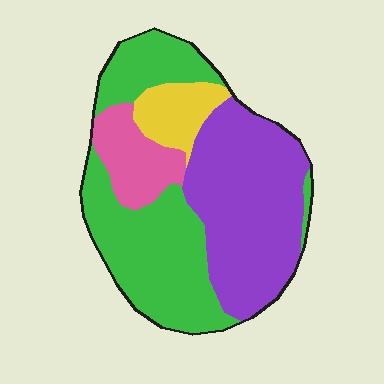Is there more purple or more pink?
Purple.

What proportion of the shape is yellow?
Yellow covers 9% of the shape.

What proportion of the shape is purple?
Purple takes up about three eighths (3/8) of the shape.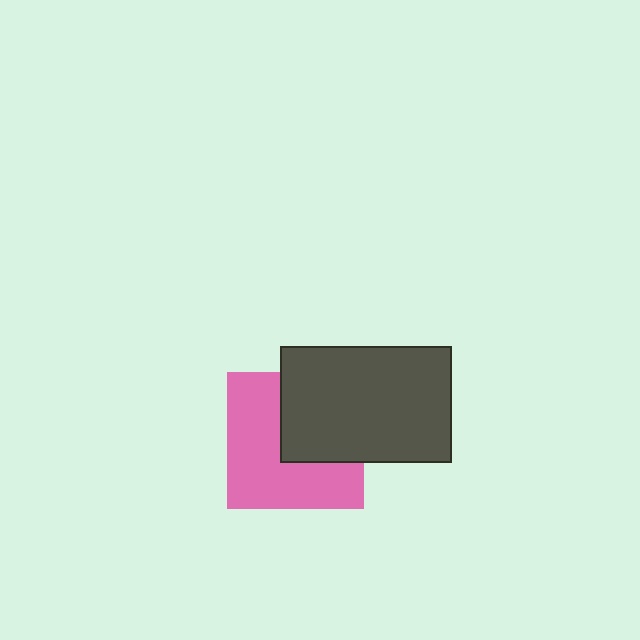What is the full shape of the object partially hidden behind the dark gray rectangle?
The partially hidden object is a pink square.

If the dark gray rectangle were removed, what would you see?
You would see the complete pink square.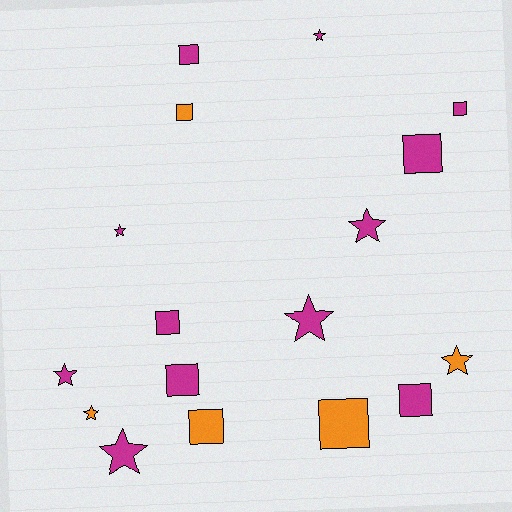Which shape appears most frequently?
Square, with 9 objects.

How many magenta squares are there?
There are 6 magenta squares.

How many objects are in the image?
There are 17 objects.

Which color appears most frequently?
Magenta, with 12 objects.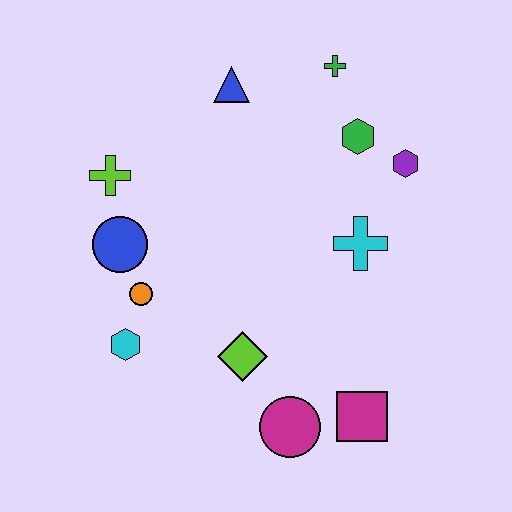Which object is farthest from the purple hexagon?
The cyan hexagon is farthest from the purple hexagon.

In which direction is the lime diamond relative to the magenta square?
The lime diamond is to the left of the magenta square.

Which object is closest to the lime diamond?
The magenta circle is closest to the lime diamond.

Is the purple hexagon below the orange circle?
No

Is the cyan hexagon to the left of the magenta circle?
Yes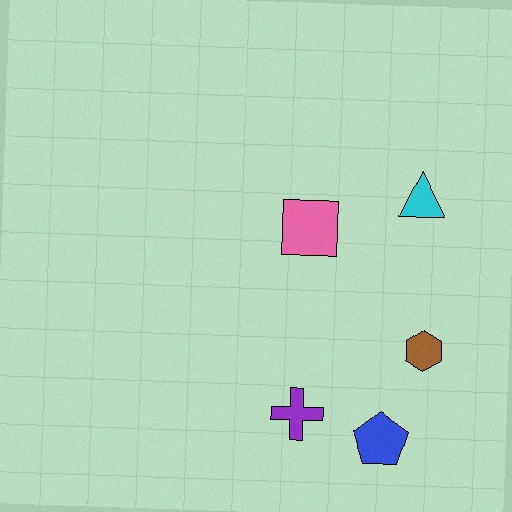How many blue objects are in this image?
There is 1 blue object.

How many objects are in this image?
There are 5 objects.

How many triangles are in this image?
There is 1 triangle.